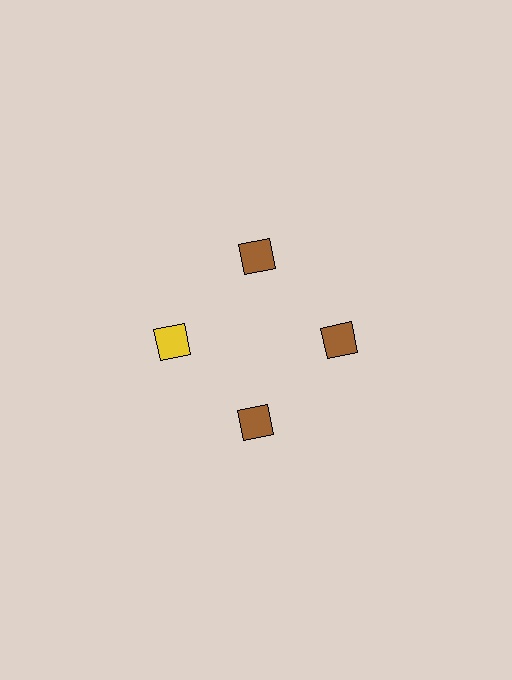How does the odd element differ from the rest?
It has a different color: yellow instead of brown.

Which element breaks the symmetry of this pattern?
The yellow diamond at roughly the 9 o'clock position breaks the symmetry. All other shapes are brown diamonds.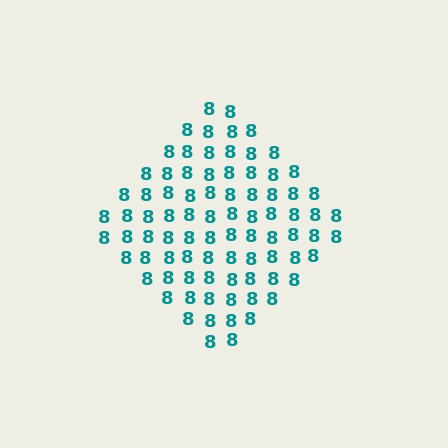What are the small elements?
The small elements are digit 8's.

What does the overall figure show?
The overall figure shows a diamond.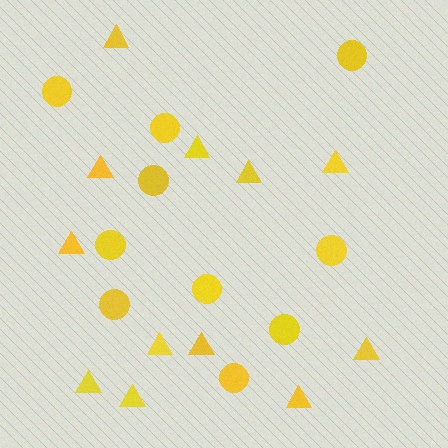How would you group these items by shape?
There are 2 groups: one group of circles (10) and one group of triangles (12).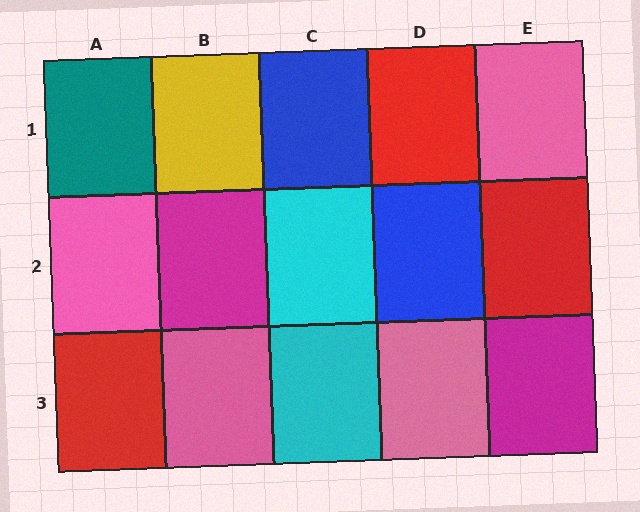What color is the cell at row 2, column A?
Pink.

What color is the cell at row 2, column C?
Cyan.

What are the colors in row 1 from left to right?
Teal, yellow, blue, red, pink.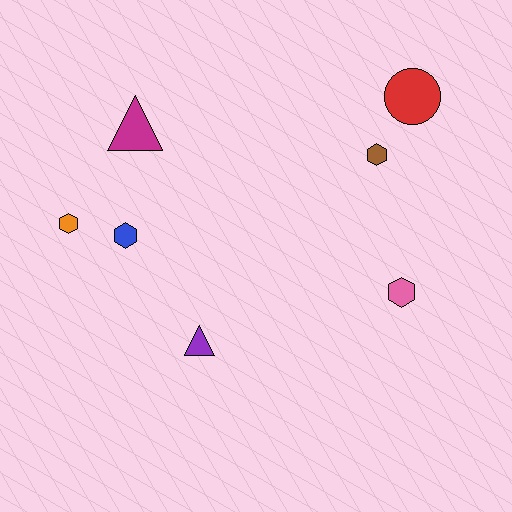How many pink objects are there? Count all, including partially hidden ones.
There is 1 pink object.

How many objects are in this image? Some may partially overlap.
There are 7 objects.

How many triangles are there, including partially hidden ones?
There are 2 triangles.